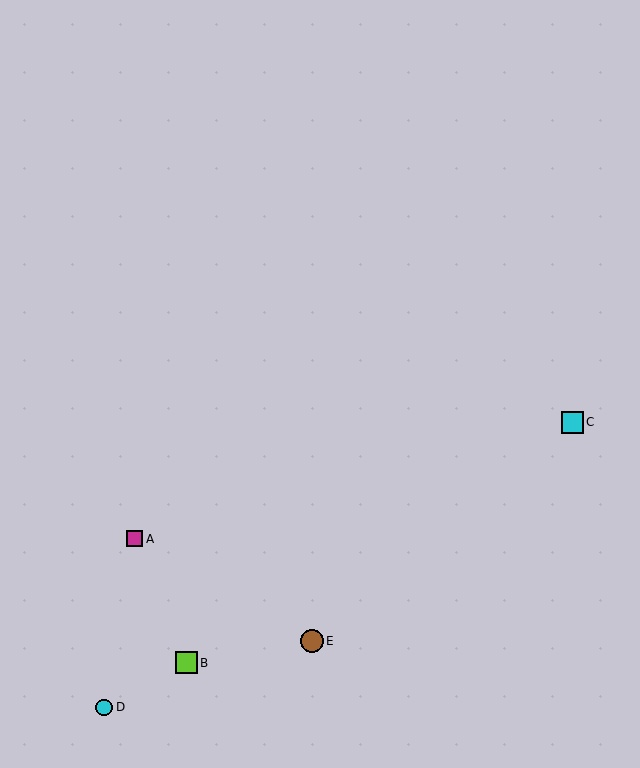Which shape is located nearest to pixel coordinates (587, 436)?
The cyan square (labeled C) at (572, 422) is nearest to that location.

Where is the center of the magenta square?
The center of the magenta square is at (135, 539).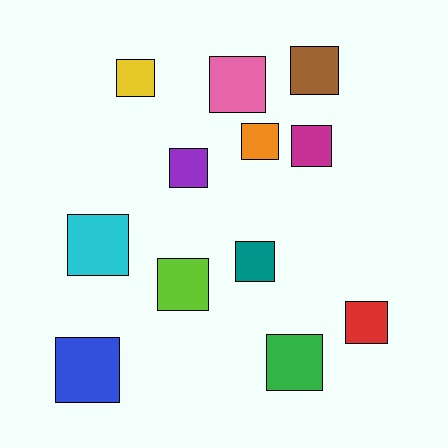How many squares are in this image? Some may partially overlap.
There are 12 squares.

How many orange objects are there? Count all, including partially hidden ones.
There is 1 orange object.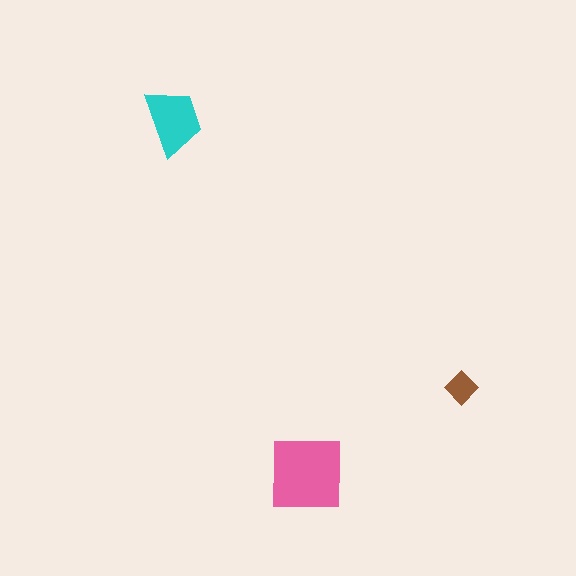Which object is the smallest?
The brown diamond.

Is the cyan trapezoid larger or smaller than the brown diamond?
Larger.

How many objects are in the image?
There are 3 objects in the image.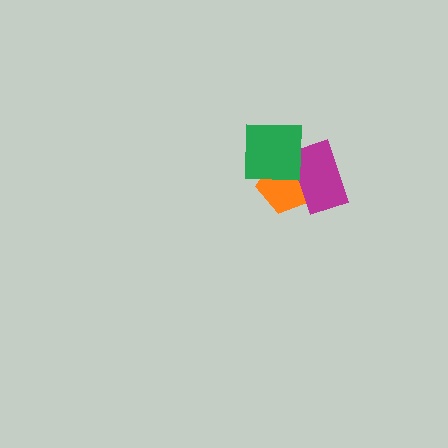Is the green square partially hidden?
No, no other shape covers it.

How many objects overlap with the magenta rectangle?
2 objects overlap with the magenta rectangle.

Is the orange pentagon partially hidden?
Yes, it is partially covered by another shape.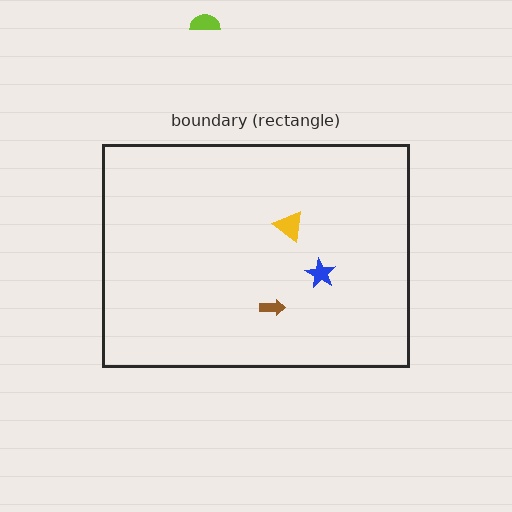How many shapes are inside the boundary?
3 inside, 1 outside.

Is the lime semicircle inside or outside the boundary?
Outside.